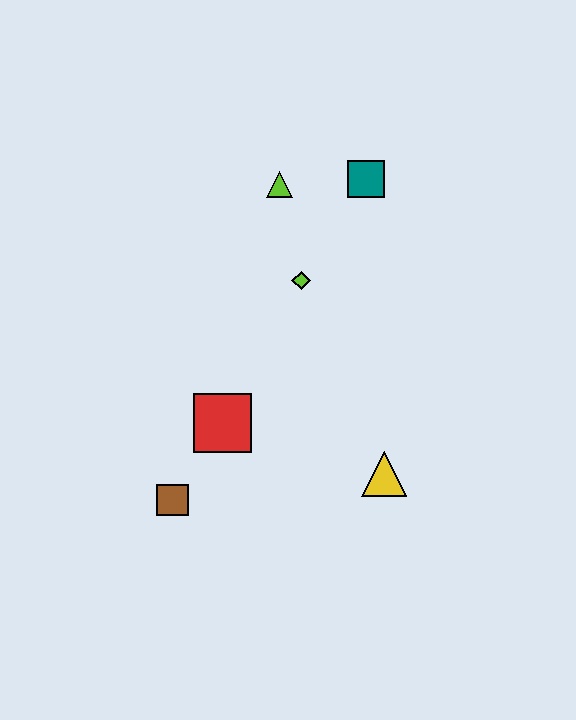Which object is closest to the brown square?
The red square is closest to the brown square.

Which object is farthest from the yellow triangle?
The lime triangle is farthest from the yellow triangle.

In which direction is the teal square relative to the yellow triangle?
The teal square is above the yellow triangle.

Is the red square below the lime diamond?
Yes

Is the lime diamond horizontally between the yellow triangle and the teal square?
No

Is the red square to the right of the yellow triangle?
No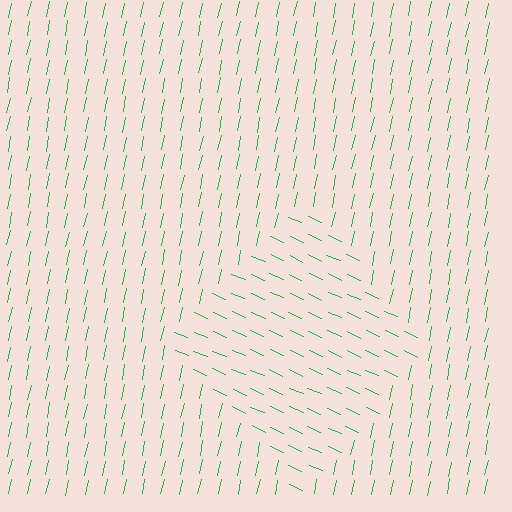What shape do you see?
I see a diamond.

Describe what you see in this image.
The image is filled with small green line segments. A diamond region in the image has lines oriented differently from the surrounding lines, creating a visible texture boundary.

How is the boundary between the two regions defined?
The boundary is defined purely by a change in line orientation (approximately 77 degrees difference). All lines are the same color and thickness.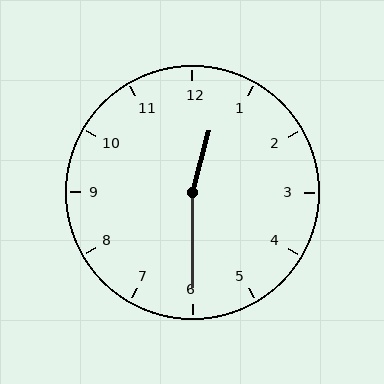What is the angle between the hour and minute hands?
Approximately 165 degrees.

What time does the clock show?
12:30.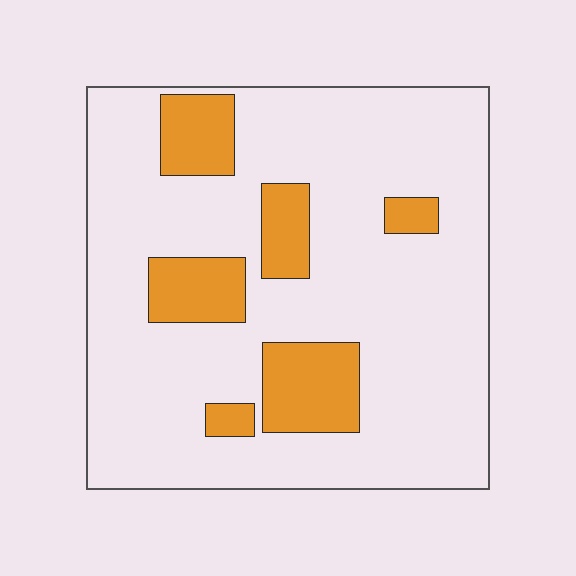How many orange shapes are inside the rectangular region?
6.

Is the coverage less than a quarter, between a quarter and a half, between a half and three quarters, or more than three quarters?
Less than a quarter.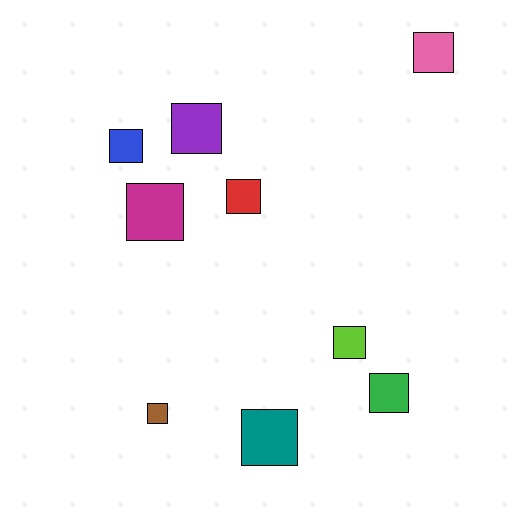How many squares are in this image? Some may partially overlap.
There are 9 squares.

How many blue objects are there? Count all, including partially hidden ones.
There is 1 blue object.